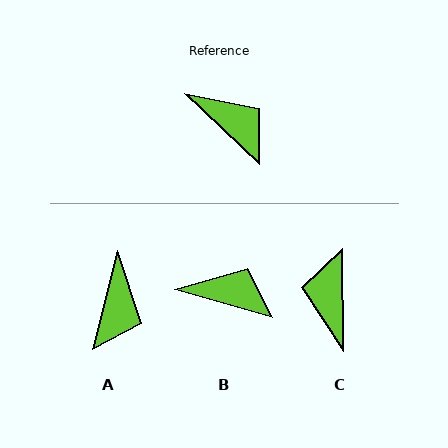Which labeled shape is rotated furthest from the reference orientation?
C, about 134 degrees away.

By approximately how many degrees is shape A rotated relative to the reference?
Approximately 61 degrees clockwise.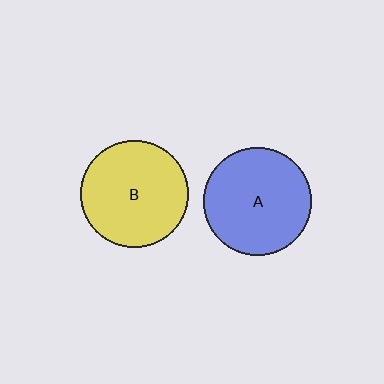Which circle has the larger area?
Circle A (blue).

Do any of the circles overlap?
No, none of the circles overlap.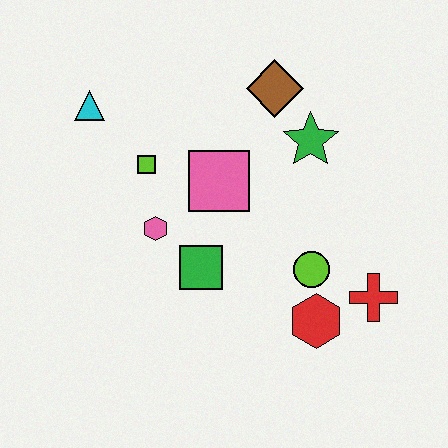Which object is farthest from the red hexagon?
The cyan triangle is farthest from the red hexagon.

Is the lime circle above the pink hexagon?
No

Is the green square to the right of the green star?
No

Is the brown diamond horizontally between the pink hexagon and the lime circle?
Yes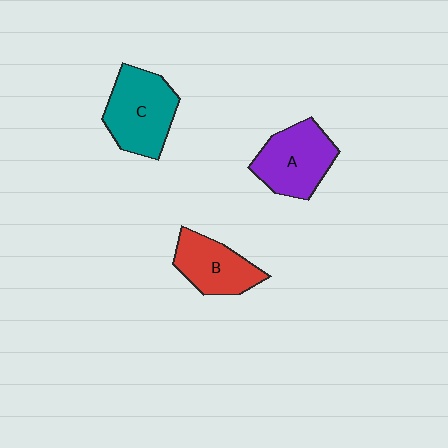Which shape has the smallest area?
Shape B (red).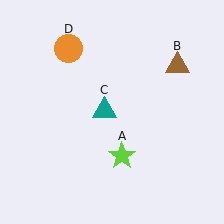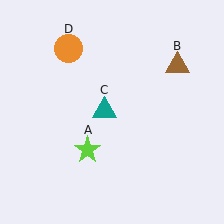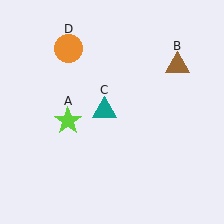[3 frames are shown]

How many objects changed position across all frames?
1 object changed position: lime star (object A).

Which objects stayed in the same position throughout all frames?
Brown triangle (object B) and teal triangle (object C) and orange circle (object D) remained stationary.